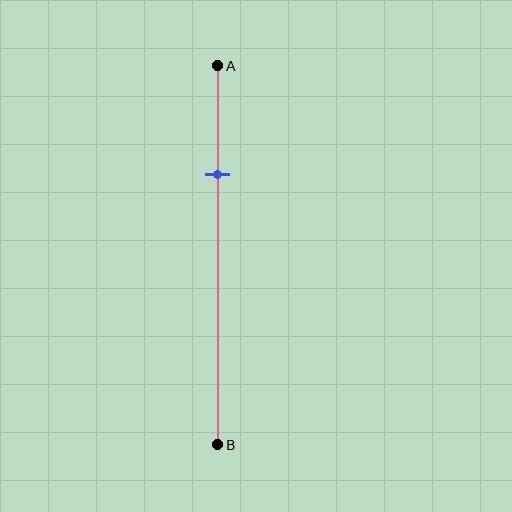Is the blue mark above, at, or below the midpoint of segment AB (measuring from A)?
The blue mark is above the midpoint of segment AB.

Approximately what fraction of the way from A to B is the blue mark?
The blue mark is approximately 30% of the way from A to B.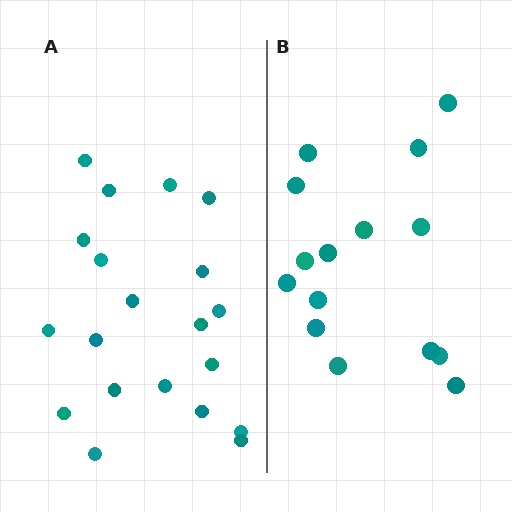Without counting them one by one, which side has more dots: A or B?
Region A (the left region) has more dots.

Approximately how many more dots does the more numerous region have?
Region A has about 5 more dots than region B.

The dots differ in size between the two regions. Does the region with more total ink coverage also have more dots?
No. Region B has more total ink coverage because its dots are larger, but region A actually contains more individual dots. Total area can be misleading — the number of items is what matters here.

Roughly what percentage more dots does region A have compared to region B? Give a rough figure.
About 35% more.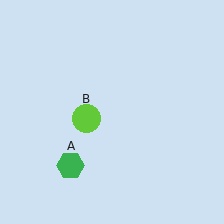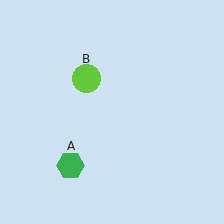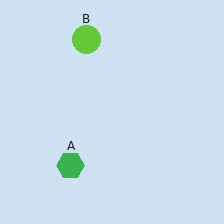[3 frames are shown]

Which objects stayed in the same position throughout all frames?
Green hexagon (object A) remained stationary.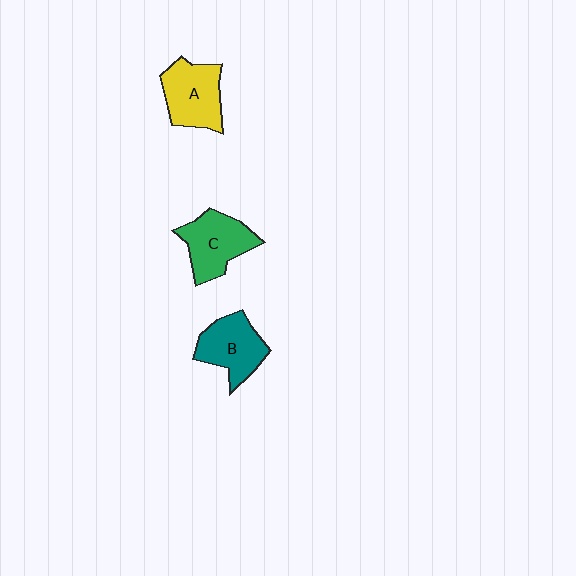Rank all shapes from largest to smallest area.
From largest to smallest: C (green), A (yellow), B (teal).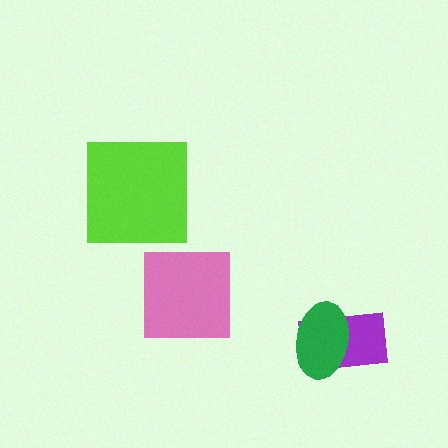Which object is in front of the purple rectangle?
The green ellipse is in front of the purple rectangle.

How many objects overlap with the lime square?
0 objects overlap with the lime square.